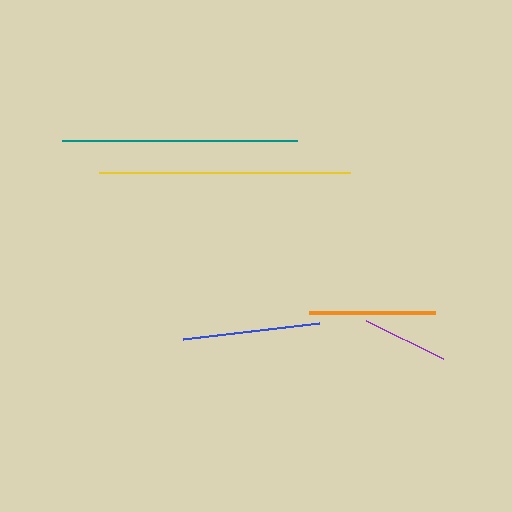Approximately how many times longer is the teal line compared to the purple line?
The teal line is approximately 2.7 times the length of the purple line.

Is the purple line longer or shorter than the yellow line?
The yellow line is longer than the purple line.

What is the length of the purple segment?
The purple segment is approximately 86 pixels long.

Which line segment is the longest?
The yellow line is the longest at approximately 251 pixels.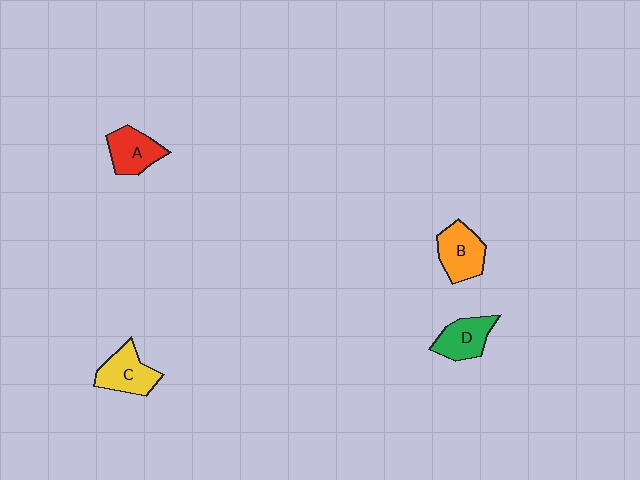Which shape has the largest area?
Shape B (orange).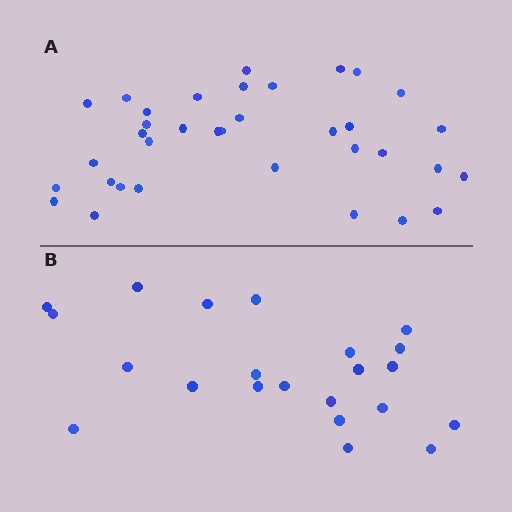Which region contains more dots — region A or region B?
Region A (the top region) has more dots.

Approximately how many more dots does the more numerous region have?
Region A has approximately 15 more dots than region B.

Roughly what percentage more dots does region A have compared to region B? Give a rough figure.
About 60% more.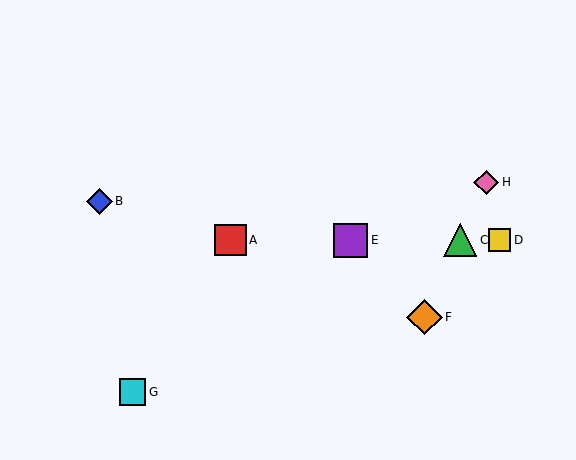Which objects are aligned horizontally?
Objects A, C, D, E are aligned horizontally.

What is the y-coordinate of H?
Object H is at y≈182.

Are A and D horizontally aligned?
Yes, both are at y≈240.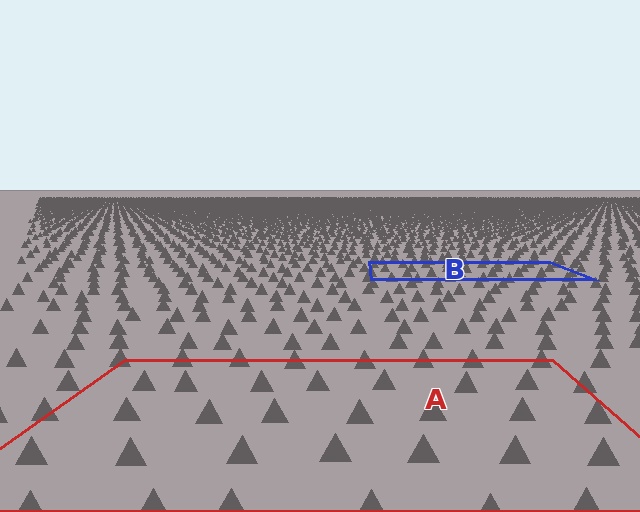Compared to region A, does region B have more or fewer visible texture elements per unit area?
Region B has more texture elements per unit area — they are packed more densely because it is farther away.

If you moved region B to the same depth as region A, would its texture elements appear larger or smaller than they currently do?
They would appear larger. At a closer depth, the same texture elements are projected at a bigger on-screen size.